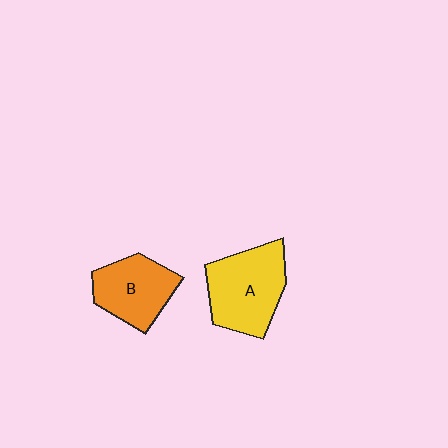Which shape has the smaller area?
Shape B (orange).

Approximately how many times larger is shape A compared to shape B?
Approximately 1.3 times.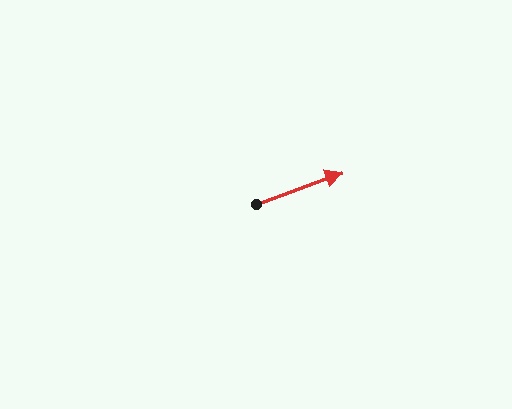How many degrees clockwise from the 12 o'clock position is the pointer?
Approximately 70 degrees.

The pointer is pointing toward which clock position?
Roughly 2 o'clock.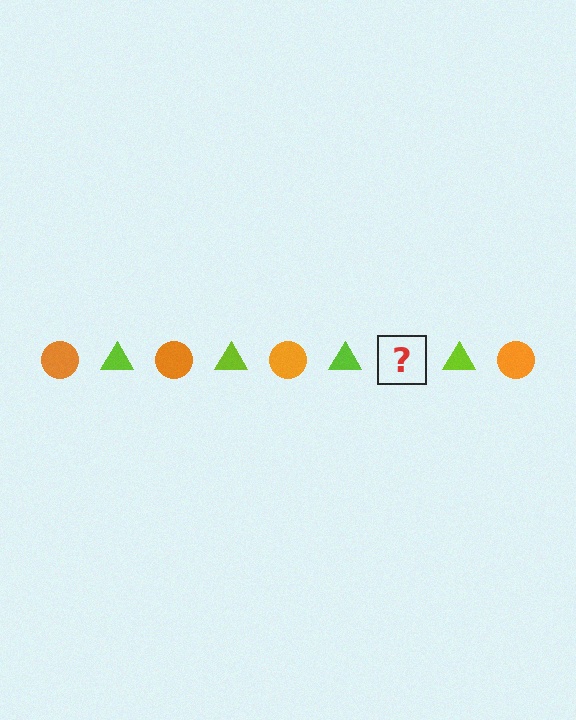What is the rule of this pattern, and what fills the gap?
The rule is that the pattern alternates between orange circle and lime triangle. The gap should be filled with an orange circle.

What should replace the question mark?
The question mark should be replaced with an orange circle.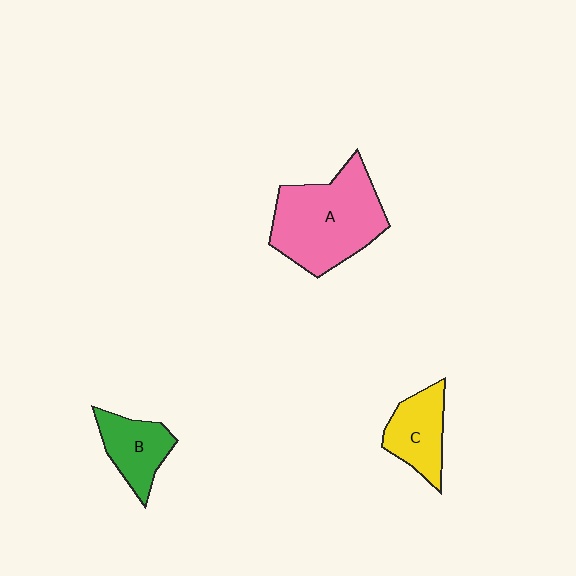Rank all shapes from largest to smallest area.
From largest to smallest: A (pink), C (yellow), B (green).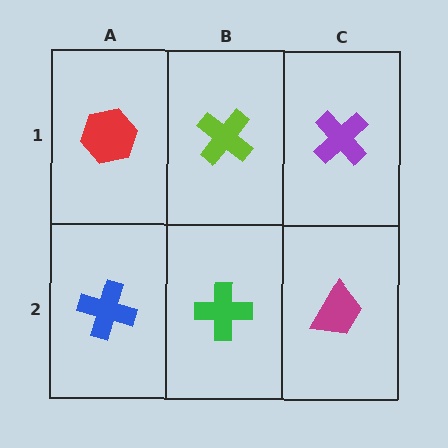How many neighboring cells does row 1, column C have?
2.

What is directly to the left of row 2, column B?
A blue cross.